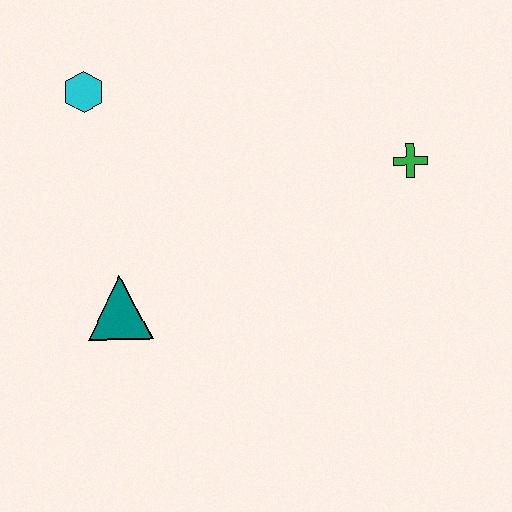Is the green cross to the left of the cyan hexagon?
No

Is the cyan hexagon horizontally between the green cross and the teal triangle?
No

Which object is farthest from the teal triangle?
The green cross is farthest from the teal triangle.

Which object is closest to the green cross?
The teal triangle is closest to the green cross.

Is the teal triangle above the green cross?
No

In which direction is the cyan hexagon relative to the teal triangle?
The cyan hexagon is above the teal triangle.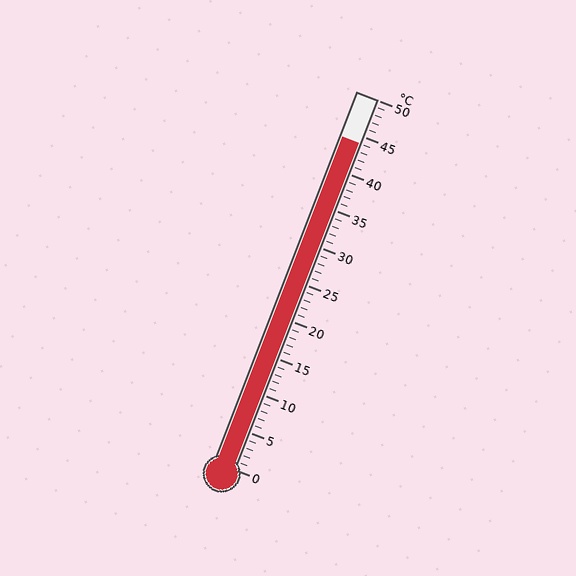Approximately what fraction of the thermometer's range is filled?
The thermometer is filled to approximately 90% of its range.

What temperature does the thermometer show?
The thermometer shows approximately 44°C.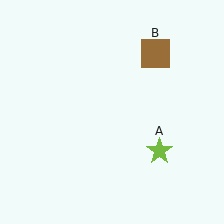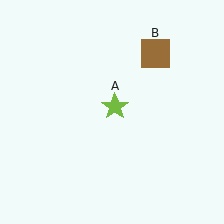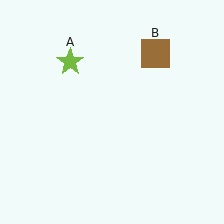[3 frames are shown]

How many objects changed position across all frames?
1 object changed position: lime star (object A).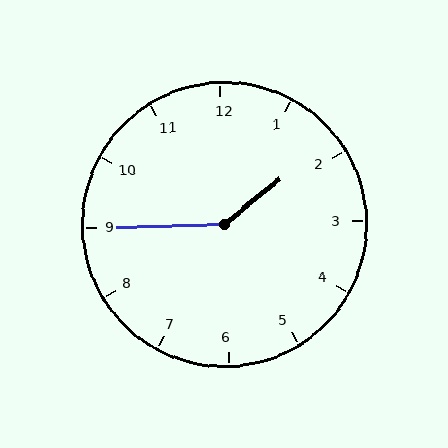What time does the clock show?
1:45.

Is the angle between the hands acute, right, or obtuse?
It is obtuse.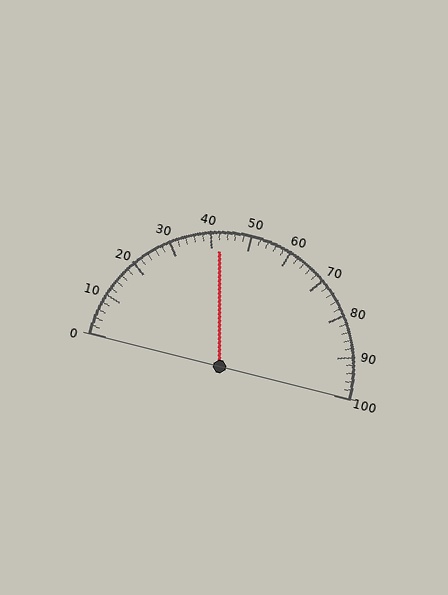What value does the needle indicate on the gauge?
The needle indicates approximately 42.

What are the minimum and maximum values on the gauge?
The gauge ranges from 0 to 100.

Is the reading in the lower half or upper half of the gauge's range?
The reading is in the lower half of the range (0 to 100).